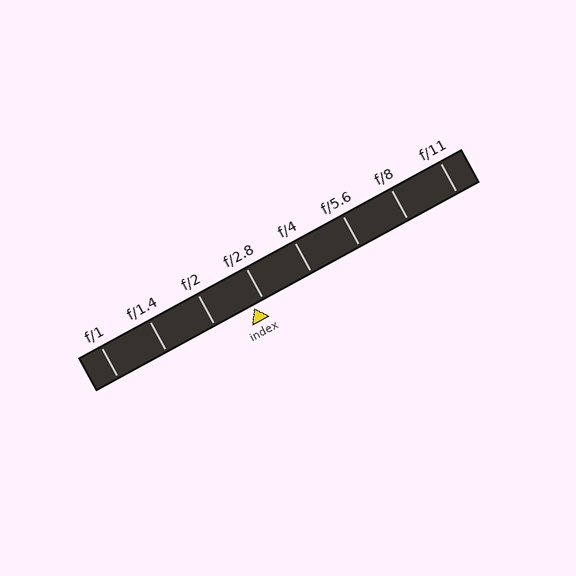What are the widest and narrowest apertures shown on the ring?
The widest aperture shown is f/1 and the narrowest is f/11.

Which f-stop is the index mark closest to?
The index mark is closest to f/2.8.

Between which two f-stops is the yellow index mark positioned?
The index mark is between f/2 and f/2.8.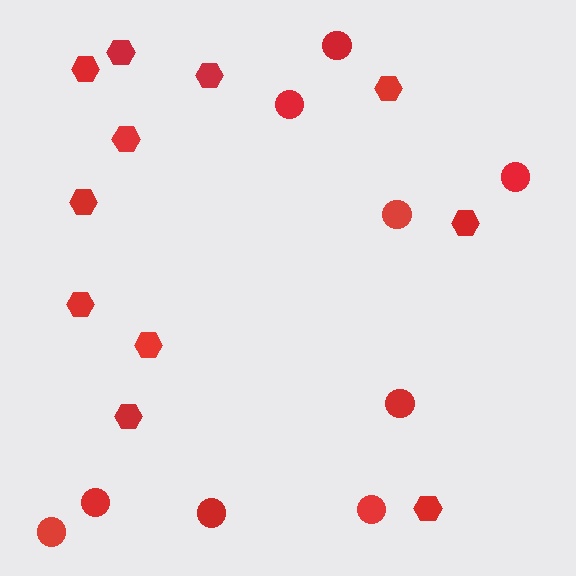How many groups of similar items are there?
There are 2 groups: one group of hexagons (11) and one group of circles (9).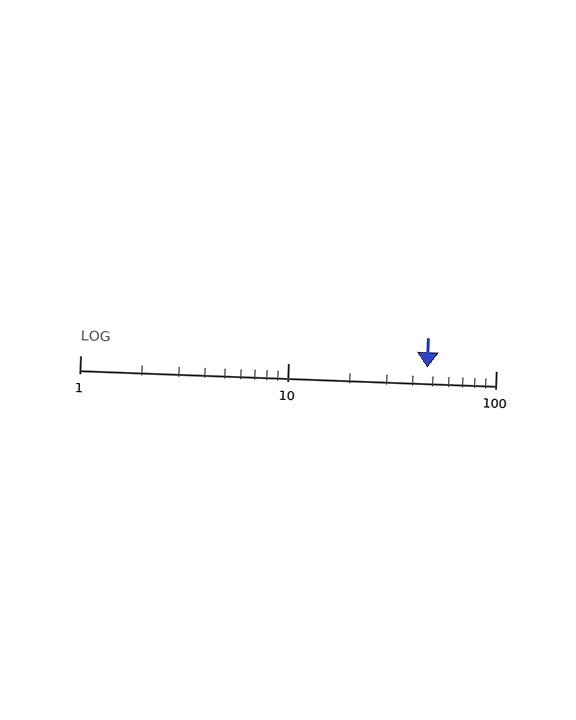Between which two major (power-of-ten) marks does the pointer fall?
The pointer is between 10 and 100.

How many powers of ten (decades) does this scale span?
The scale spans 2 decades, from 1 to 100.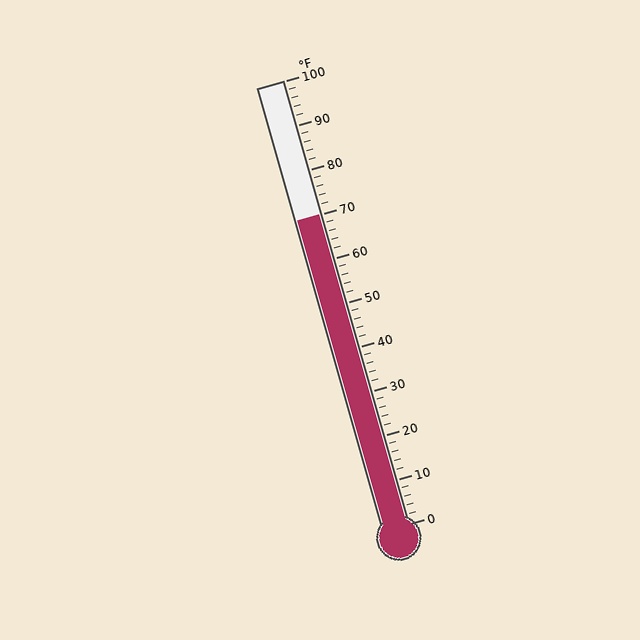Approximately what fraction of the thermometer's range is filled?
The thermometer is filled to approximately 70% of its range.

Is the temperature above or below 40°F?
The temperature is above 40°F.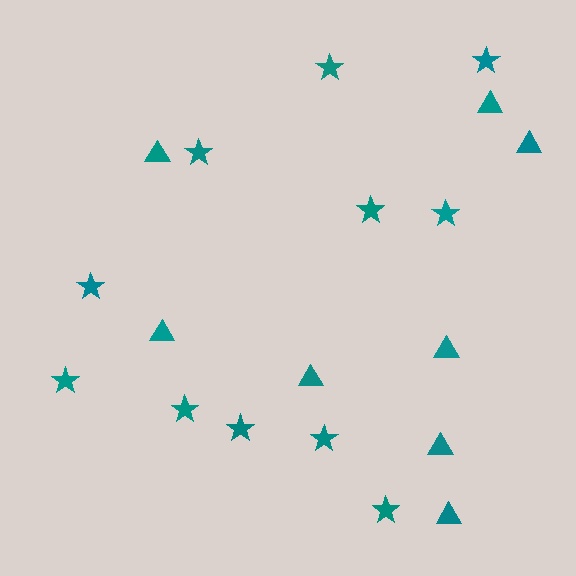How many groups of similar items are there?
There are 2 groups: one group of triangles (8) and one group of stars (11).